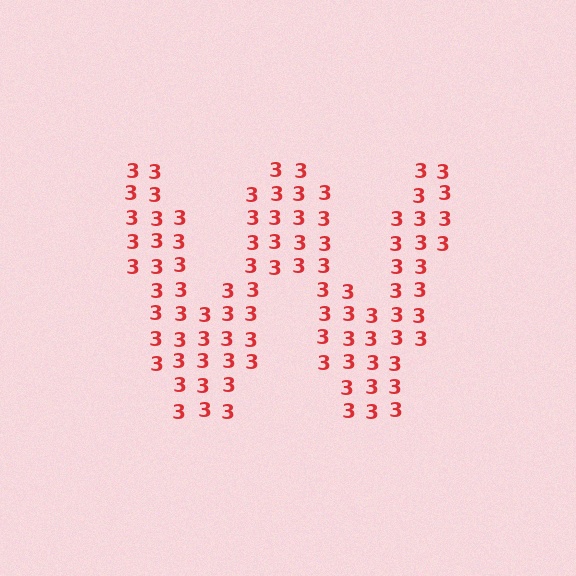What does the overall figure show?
The overall figure shows the letter W.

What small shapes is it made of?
It is made of small digit 3's.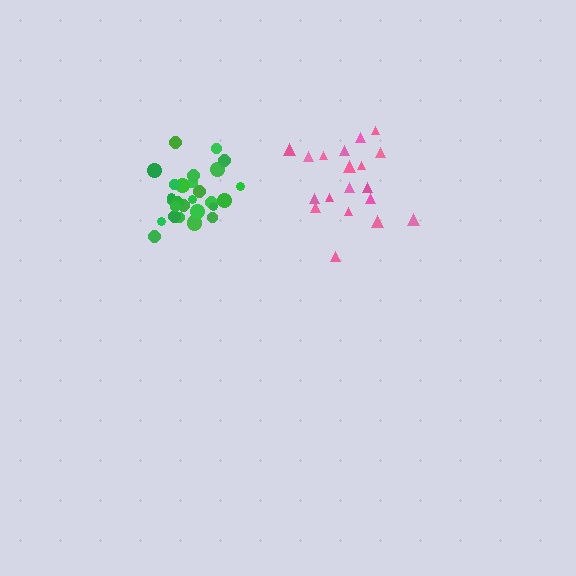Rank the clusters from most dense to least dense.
green, pink.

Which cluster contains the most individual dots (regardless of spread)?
Green (28).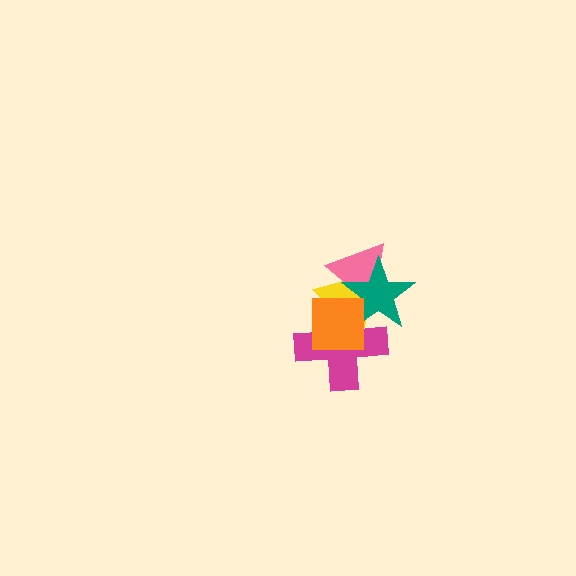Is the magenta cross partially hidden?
Yes, it is partially covered by another shape.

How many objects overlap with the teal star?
4 objects overlap with the teal star.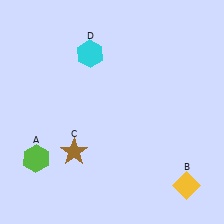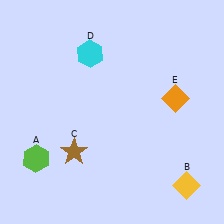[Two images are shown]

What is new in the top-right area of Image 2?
An orange diamond (E) was added in the top-right area of Image 2.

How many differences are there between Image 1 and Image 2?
There is 1 difference between the two images.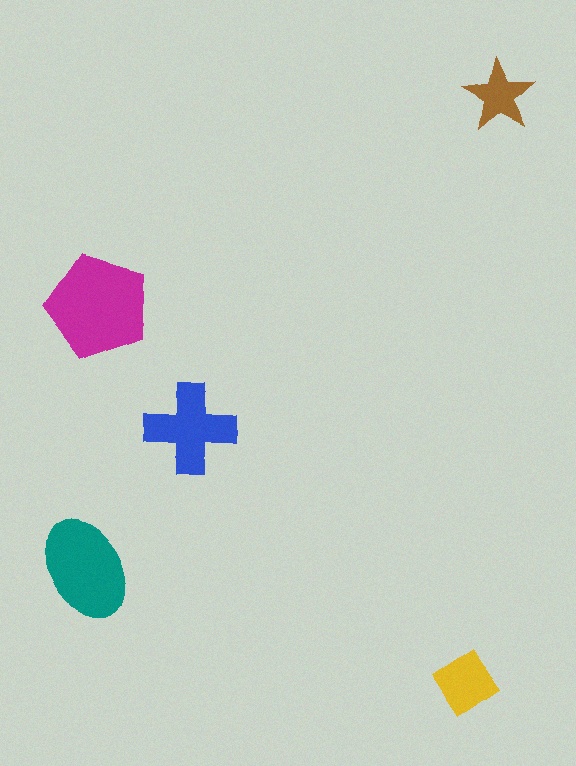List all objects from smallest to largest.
The brown star, the yellow diamond, the blue cross, the teal ellipse, the magenta pentagon.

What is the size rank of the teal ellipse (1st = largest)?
2nd.